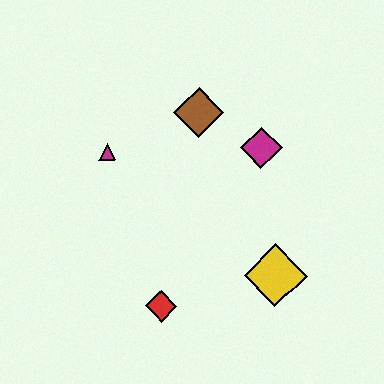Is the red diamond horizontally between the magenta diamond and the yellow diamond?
No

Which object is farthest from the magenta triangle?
The yellow diamond is farthest from the magenta triangle.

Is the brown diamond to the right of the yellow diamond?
No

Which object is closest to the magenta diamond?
The brown diamond is closest to the magenta diamond.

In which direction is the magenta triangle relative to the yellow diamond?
The magenta triangle is to the left of the yellow diamond.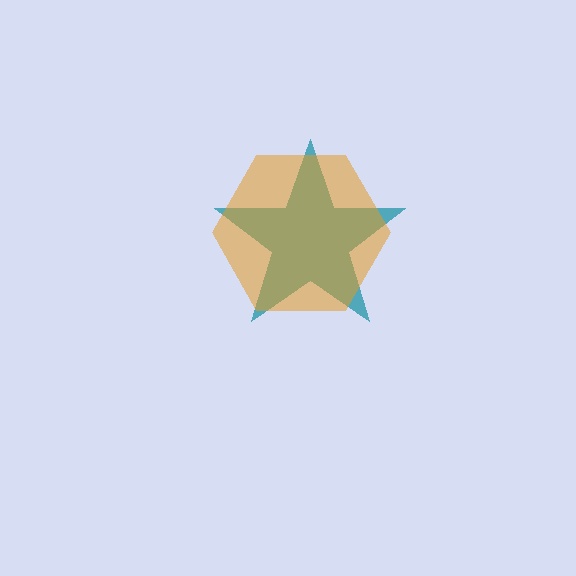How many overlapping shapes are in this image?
There are 2 overlapping shapes in the image.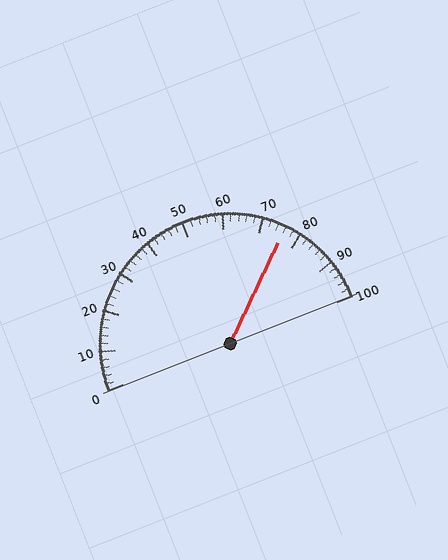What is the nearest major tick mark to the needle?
The nearest major tick mark is 80.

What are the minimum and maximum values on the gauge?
The gauge ranges from 0 to 100.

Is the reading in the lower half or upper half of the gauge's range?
The reading is in the upper half of the range (0 to 100).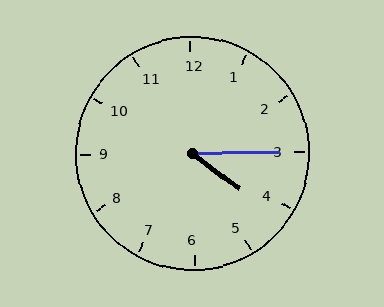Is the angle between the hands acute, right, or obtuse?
It is acute.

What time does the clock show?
4:15.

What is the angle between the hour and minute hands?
Approximately 38 degrees.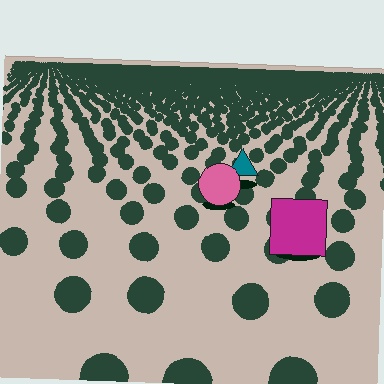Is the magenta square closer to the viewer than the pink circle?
Yes. The magenta square is closer — you can tell from the texture gradient: the ground texture is coarser near it.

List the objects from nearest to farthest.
From nearest to farthest: the magenta square, the pink circle, the teal triangle.